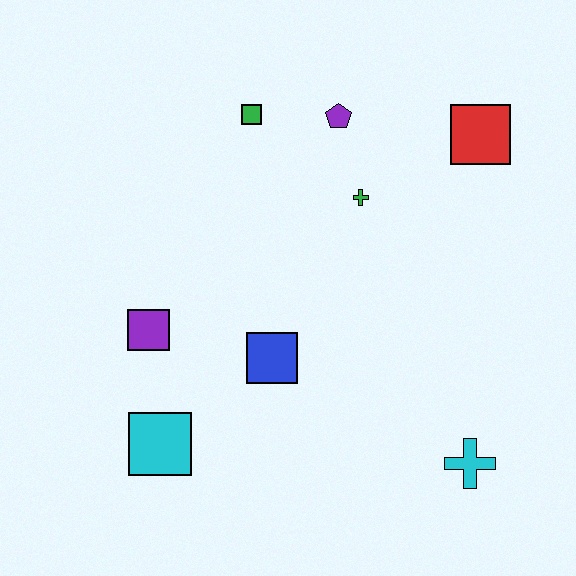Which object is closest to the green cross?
The purple pentagon is closest to the green cross.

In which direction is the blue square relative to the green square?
The blue square is below the green square.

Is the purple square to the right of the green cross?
No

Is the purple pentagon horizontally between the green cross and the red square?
No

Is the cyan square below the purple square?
Yes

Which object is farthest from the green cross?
The cyan square is farthest from the green cross.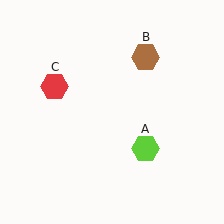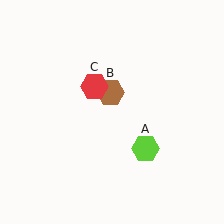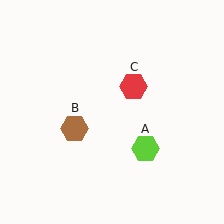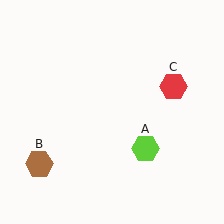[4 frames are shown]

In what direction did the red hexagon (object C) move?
The red hexagon (object C) moved right.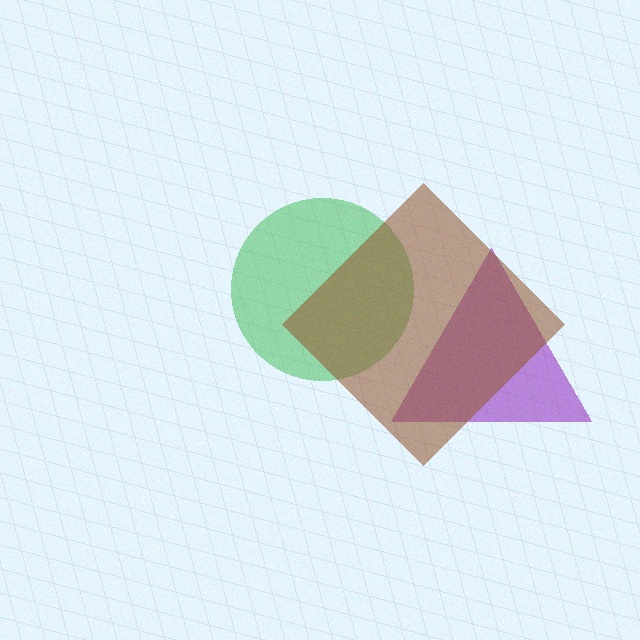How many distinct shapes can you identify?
There are 3 distinct shapes: a green circle, a purple triangle, a brown diamond.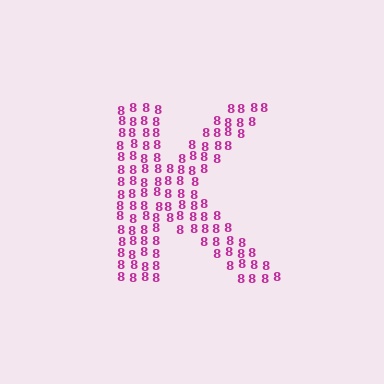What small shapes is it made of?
It is made of small digit 8's.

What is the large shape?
The large shape is the letter K.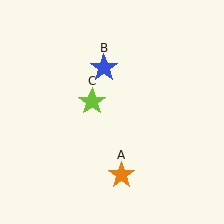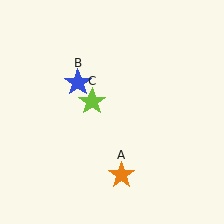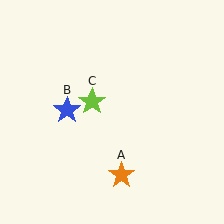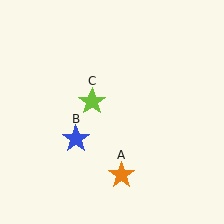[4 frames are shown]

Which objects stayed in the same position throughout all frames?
Orange star (object A) and lime star (object C) remained stationary.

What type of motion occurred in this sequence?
The blue star (object B) rotated counterclockwise around the center of the scene.